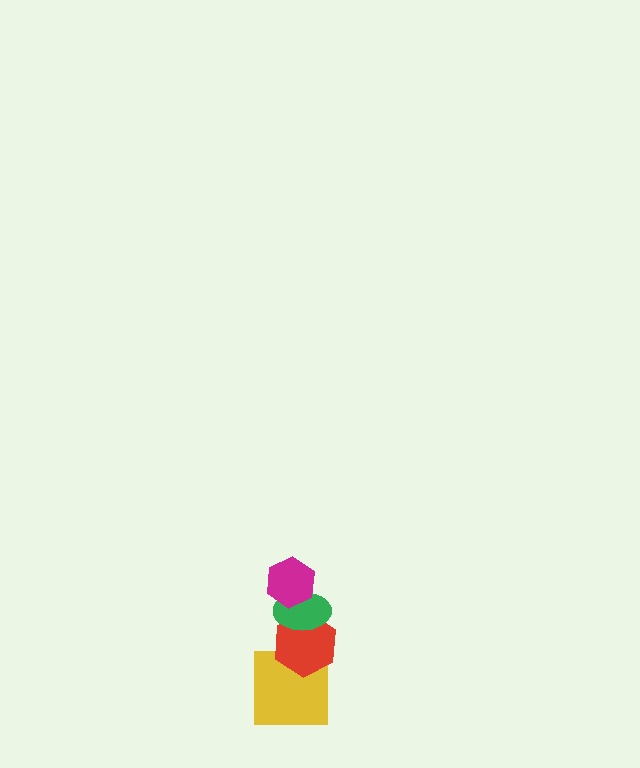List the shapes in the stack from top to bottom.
From top to bottom: the magenta hexagon, the green ellipse, the red hexagon, the yellow square.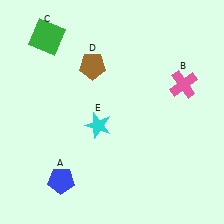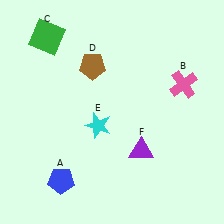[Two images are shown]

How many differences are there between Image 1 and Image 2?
There is 1 difference between the two images.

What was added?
A purple triangle (F) was added in Image 2.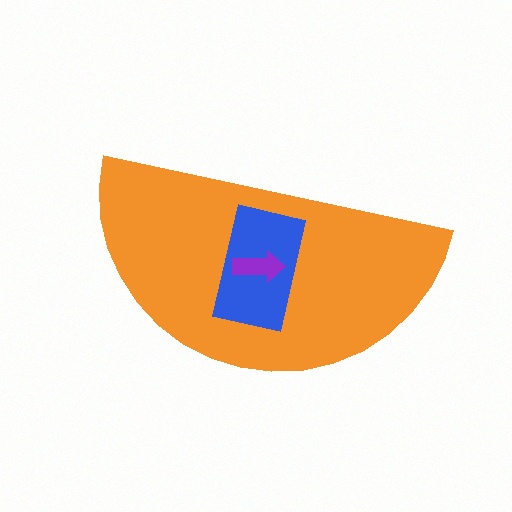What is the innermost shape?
The purple arrow.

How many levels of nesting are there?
3.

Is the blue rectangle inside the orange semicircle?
Yes.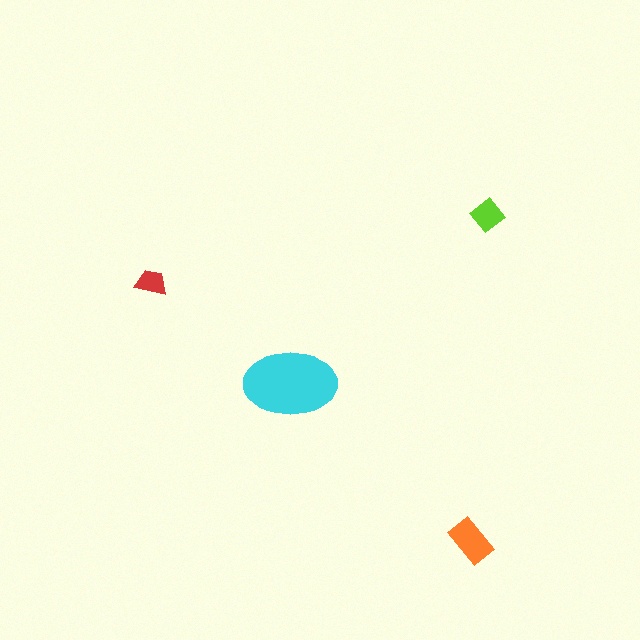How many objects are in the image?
There are 4 objects in the image.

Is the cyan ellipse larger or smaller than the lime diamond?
Larger.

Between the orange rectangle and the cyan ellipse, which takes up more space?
The cyan ellipse.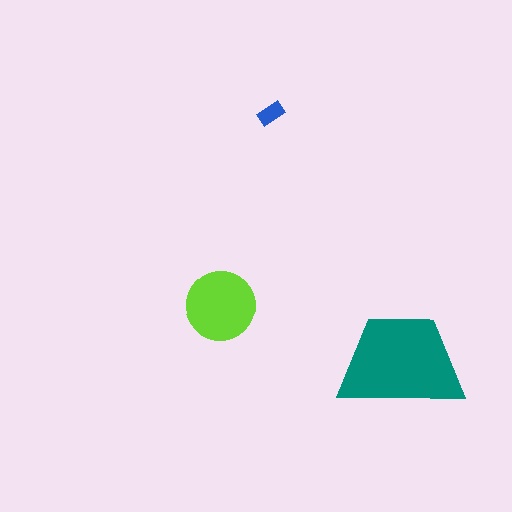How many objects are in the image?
There are 3 objects in the image.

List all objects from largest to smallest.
The teal trapezoid, the lime circle, the blue rectangle.